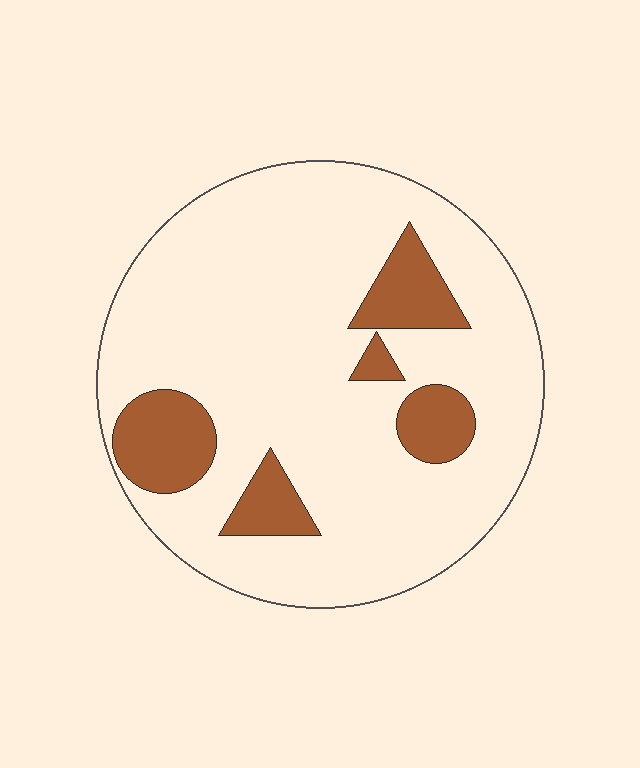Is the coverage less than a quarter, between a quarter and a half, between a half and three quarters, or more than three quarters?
Less than a quarter.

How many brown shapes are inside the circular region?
5.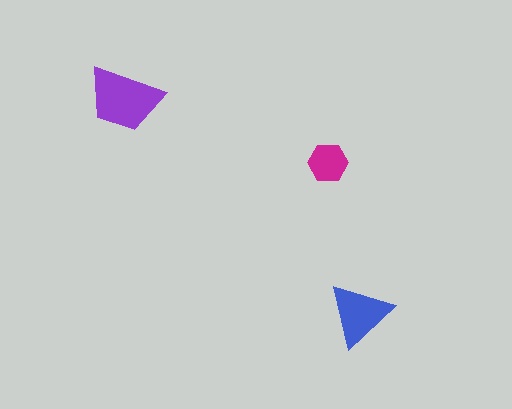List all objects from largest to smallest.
The purple trapezoid, the blue triangle, the magenta hexagon.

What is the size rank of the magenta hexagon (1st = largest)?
3rd.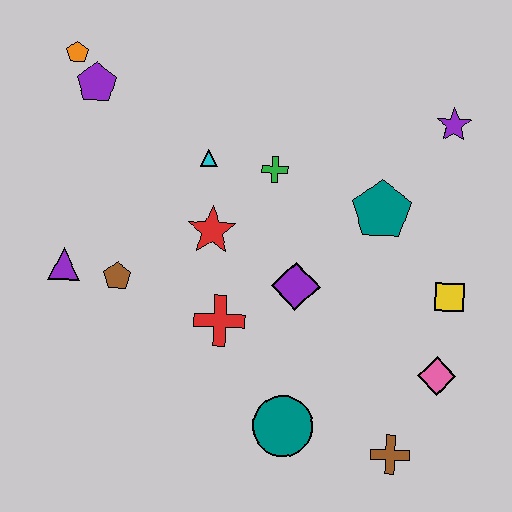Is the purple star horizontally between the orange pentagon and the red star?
No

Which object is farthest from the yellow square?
The orange pentagon is farthest from the yellow square.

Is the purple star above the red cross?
Yes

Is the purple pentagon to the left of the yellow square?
Yes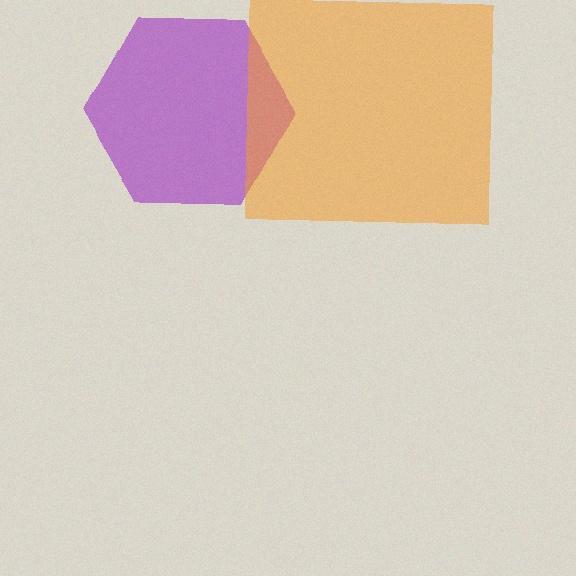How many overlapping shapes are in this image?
There are 2 overlapping shapes in the image.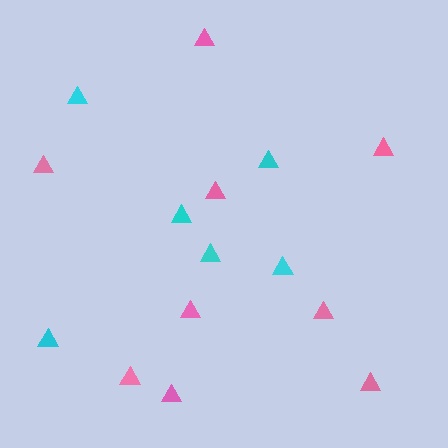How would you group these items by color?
There are 2 groups: one group of cyan triangles (6) and one group of pink triangles (9).